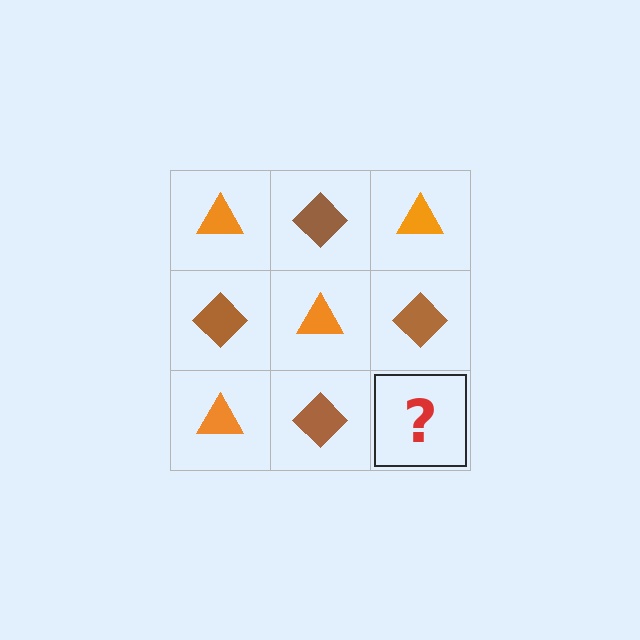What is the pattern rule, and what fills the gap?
The rule is that it alternates orange triangle and brown diamond in a checkerboard pattern. The gap should be filled with an orange triangle.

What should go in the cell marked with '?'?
The missing cell should contain an orange triangle.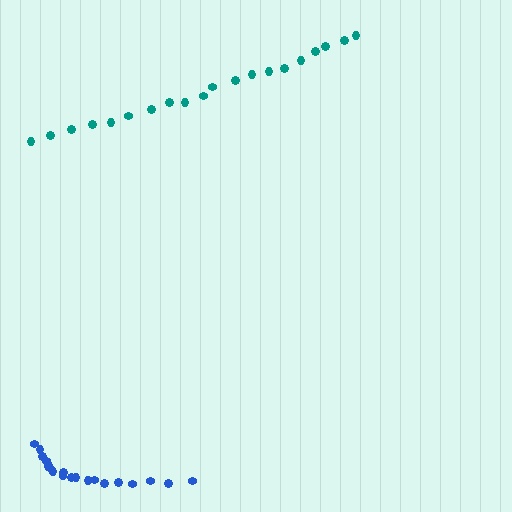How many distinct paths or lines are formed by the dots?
There are 2 distinct paths.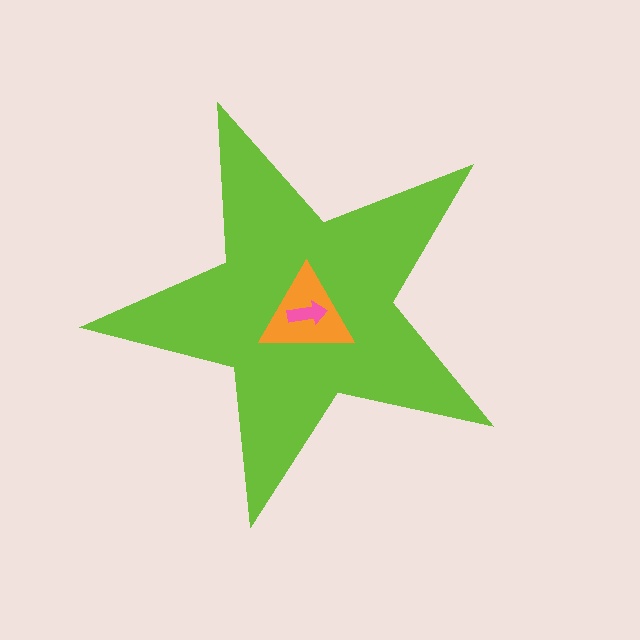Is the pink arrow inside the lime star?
Yes.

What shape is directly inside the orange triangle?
The pink arrow.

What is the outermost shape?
The lime star.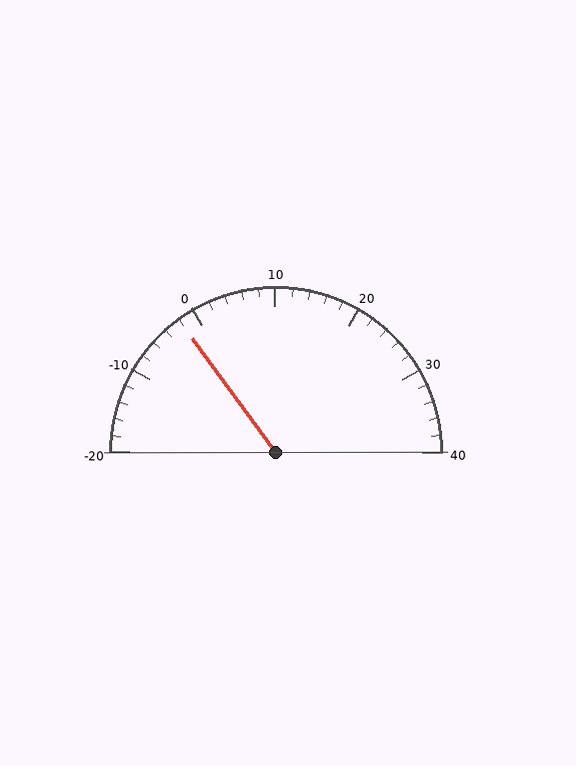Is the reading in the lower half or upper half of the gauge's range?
The reading is in the lower half of the range (-20 to 40).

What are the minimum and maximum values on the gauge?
The gauge ranges from -20 to 40.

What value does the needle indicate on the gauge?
The needle indicates approximately -2.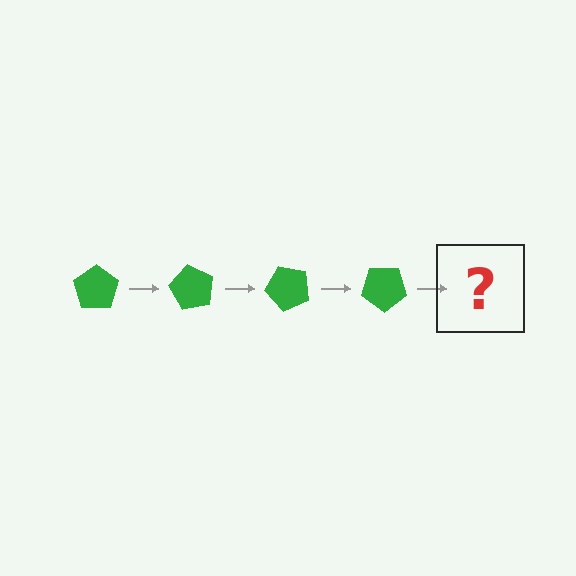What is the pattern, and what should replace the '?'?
The pattern is that the pentagon rotates 60 degrees each step. The '?' should be a green pentagon rotated 240 degrees.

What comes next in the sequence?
The next element should be a green pentagon rotated 240 degrees.